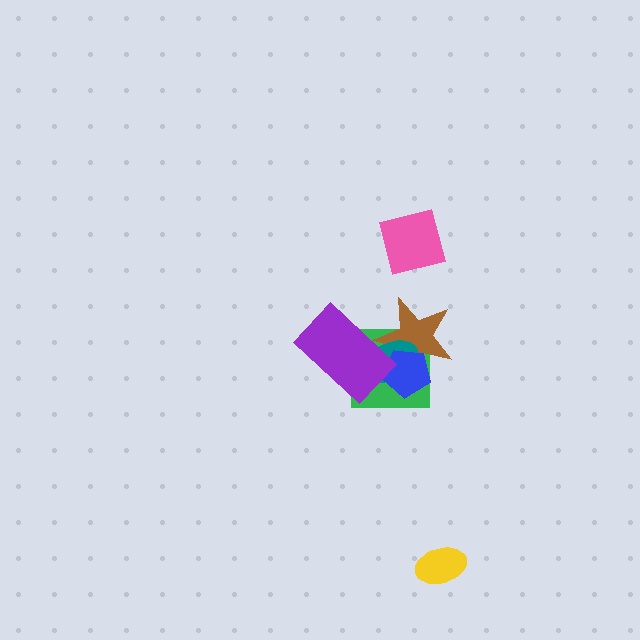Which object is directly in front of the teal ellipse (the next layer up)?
The blue pentagon is directly in front of the teal ellipse.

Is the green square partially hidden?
Yes, it is partially covered by another shape.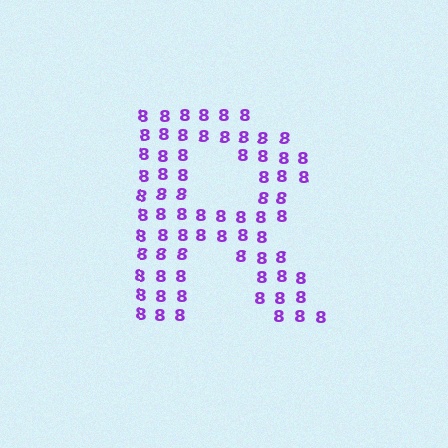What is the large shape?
The large shape is the letter R.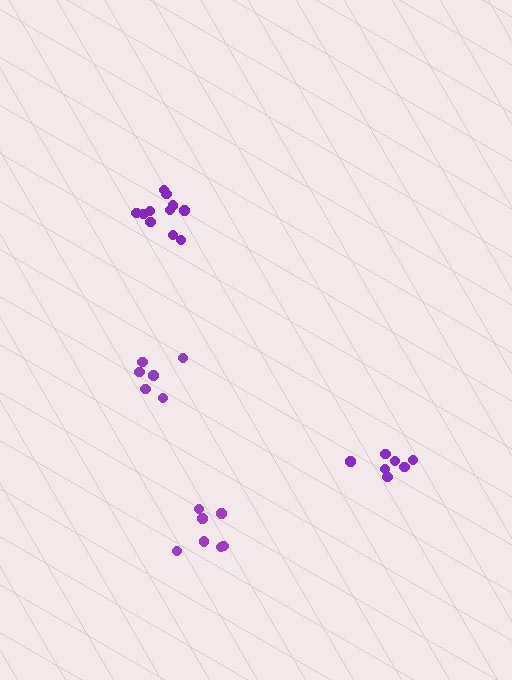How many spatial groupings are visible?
There are 4 spatial groupings.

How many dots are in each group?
Group 1: 6 dots, Group 2: 11 dots, Group 3: 7 dots, Group 4: 7 dots (31 total).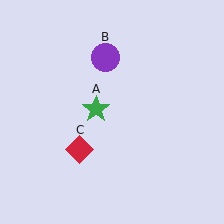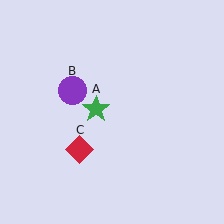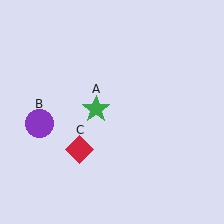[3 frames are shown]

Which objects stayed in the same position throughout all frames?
Green star (object A) and red diamond (object C) remained stationary.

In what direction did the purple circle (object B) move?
The purple circle (object B) moved down and to the left.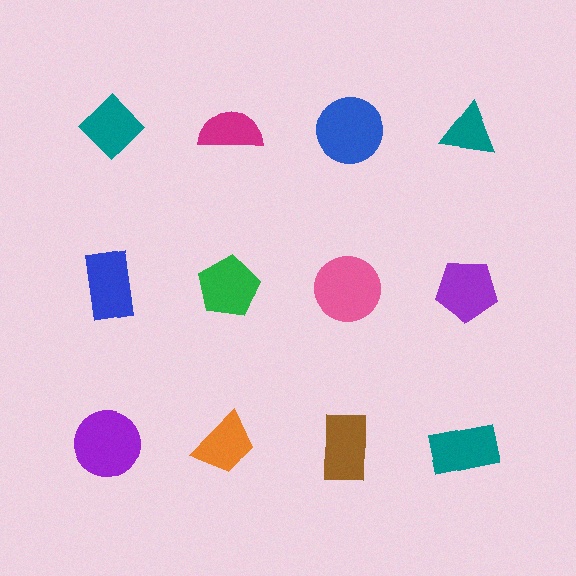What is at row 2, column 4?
A purple pentagon.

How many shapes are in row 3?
4 shapes.